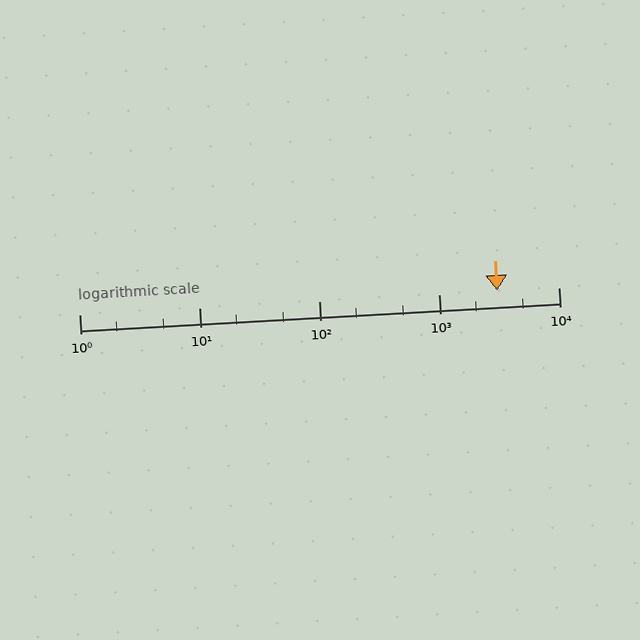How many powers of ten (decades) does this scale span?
The scale spans 4 decades, from 1 to 10000.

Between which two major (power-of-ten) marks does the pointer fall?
The pointer is between 1000 and 10000.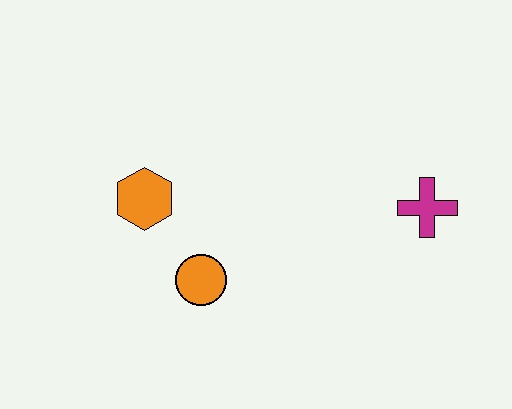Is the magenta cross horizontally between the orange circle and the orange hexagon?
No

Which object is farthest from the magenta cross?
The orange hexagon is farthest from the magenta cross.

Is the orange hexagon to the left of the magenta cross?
Yes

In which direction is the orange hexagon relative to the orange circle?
The orange hexagon is above the orange circle.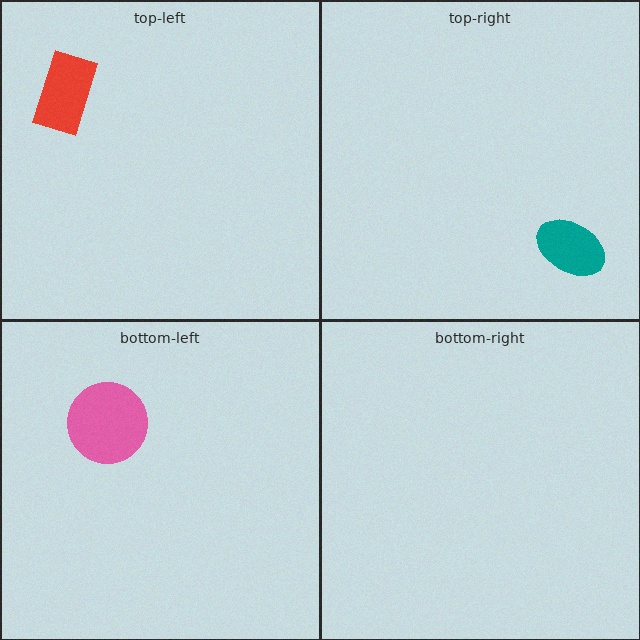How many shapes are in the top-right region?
1.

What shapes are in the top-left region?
The red rectangle.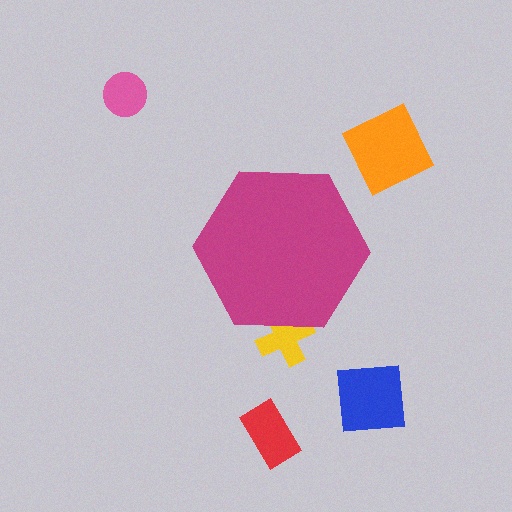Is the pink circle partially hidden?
No, the pink circle is fully visible.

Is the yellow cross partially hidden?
Yes, the yellow cross is partially hidden behind the magenta hexagon.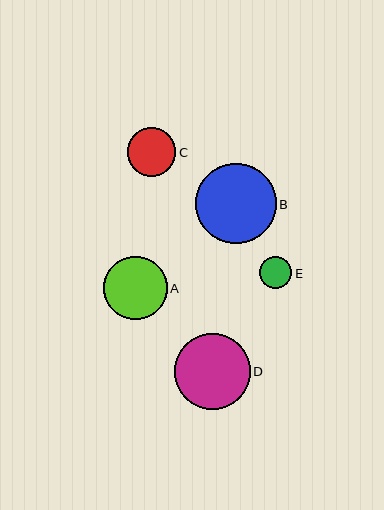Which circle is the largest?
Circle B is the largest with a size of approximately 80 pixels.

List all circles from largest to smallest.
From largest to smallest: B, D, A, C, E.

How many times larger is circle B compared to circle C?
Circle B is approximately 1.7 times the size of circle C.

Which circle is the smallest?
Circle E is the smallest with a size of approximately 32 pixels.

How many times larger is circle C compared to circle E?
Circle C is approximately 1.5 times the size of circle E.